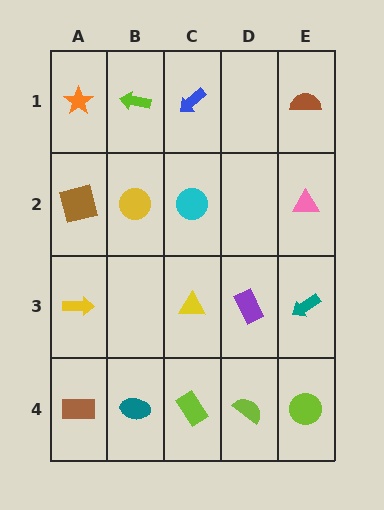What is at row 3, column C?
A yellow triangle.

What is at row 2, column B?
A yellow circle.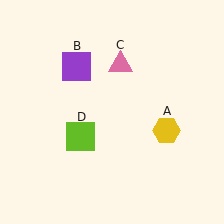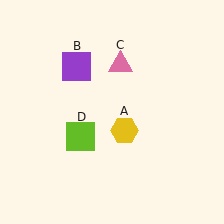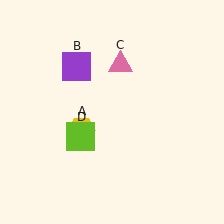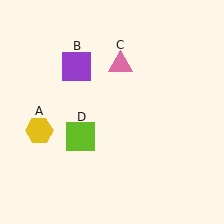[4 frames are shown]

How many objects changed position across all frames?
1 object changed position: yellow hexagon (object A).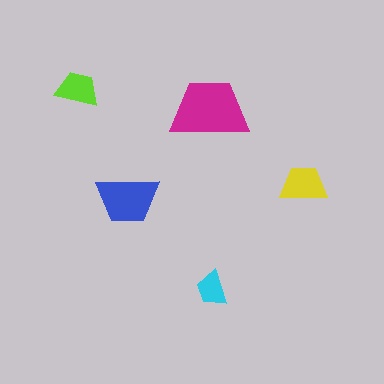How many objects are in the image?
There are 5 objects in the image.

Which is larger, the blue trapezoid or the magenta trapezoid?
The magenta one.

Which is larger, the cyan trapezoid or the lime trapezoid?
The lime one.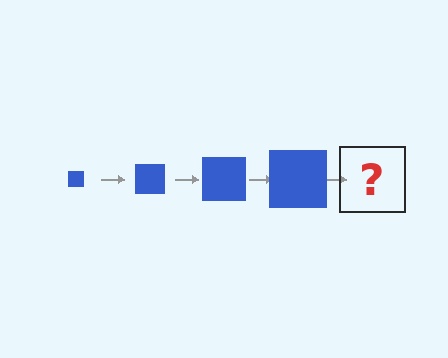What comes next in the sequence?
The next element should be a blue square, larger than the previous one.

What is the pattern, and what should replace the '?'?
The pattern is that the square gets progressively larger each step. The '?' should be a blue square, larger than the previous one.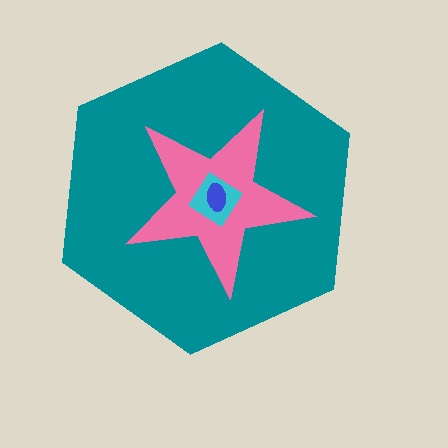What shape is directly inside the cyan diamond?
The blue ellipse.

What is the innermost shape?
The blue ellipse.